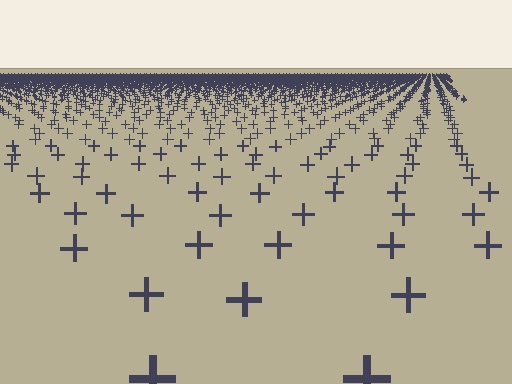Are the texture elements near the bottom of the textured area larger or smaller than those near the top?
Larger. Near the bottom, elements are closer to the viewer and appear at a bigger on-screen size.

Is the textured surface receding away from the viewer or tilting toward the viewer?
The surface is receding away from the viewer. Texture elements get smaller and denser toward the top.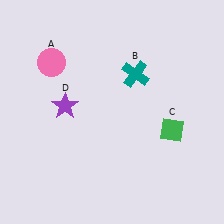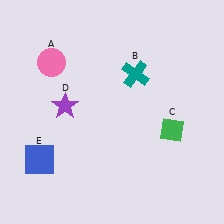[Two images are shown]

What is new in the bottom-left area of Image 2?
A blue square (E) was added in the bottom-left area of Image 2.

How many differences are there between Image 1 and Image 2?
There is 1 difference between the two images.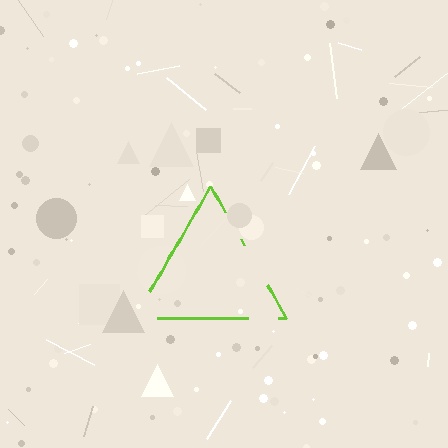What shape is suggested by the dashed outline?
The dashed outline suggests a triangle.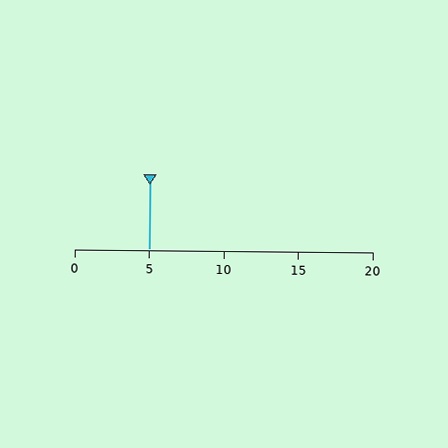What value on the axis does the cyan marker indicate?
The marker indicates approximately 5.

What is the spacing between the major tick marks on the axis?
The major ticks are spaced 5 apart.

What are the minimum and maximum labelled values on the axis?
The axis runs from 0 to 20.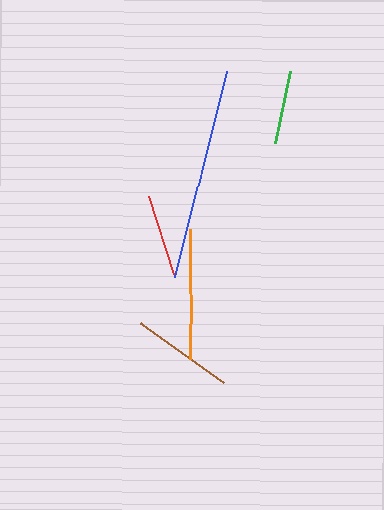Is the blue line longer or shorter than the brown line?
The blue line is longer than the brown line.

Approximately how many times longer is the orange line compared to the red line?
The orange line is approximately 1.6 times the length of the red line.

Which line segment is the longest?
The blue line is the longest at approximately 212 pixels.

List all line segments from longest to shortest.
From longest to shortest: blue, orange, brown, red, green.